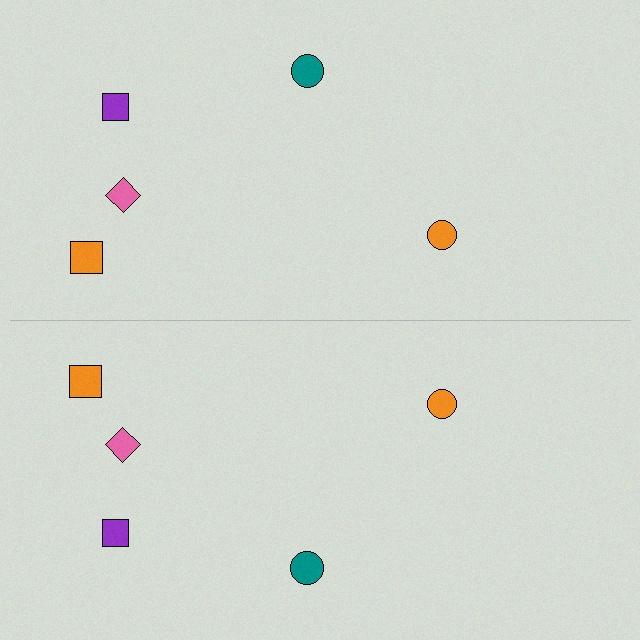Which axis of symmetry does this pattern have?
The pattern has a horizontal axis of symmetry running through the center of the image.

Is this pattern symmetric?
Yes, this pattern has bilateral (reflection) symmetry.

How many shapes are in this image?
There are 10 shapes in this image.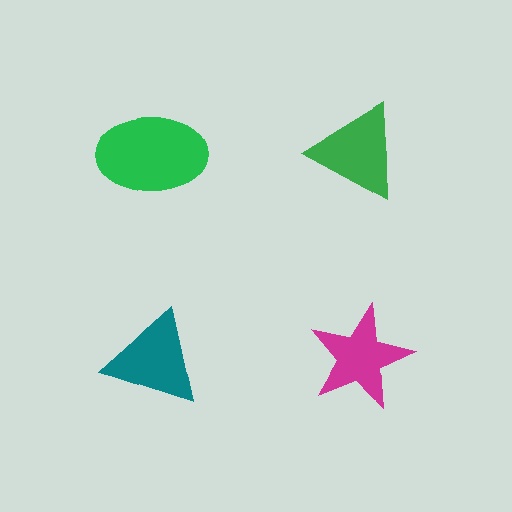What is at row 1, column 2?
A green triangle.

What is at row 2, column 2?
A magenta star.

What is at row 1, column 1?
A green ellipse.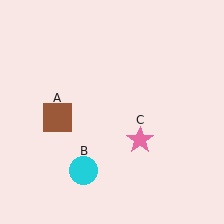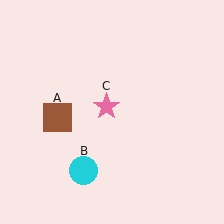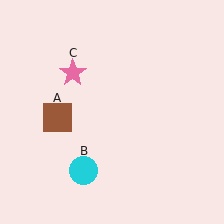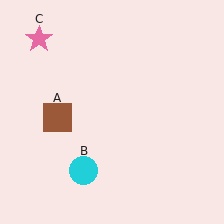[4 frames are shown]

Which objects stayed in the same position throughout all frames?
Brown square (object A) and cyan circle (object B) remained stationary.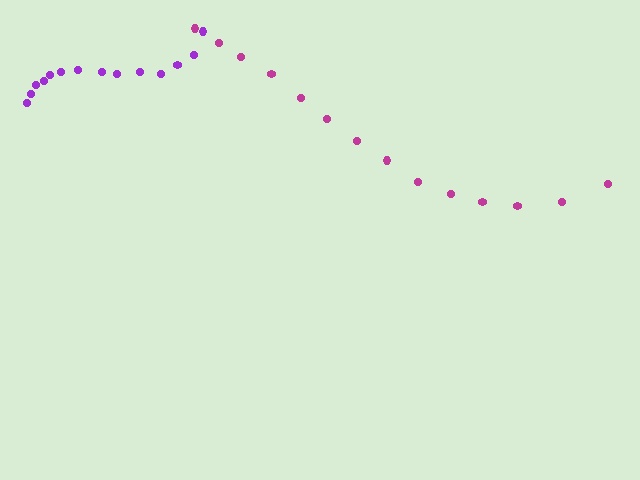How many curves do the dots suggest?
There are 2 distinct paths.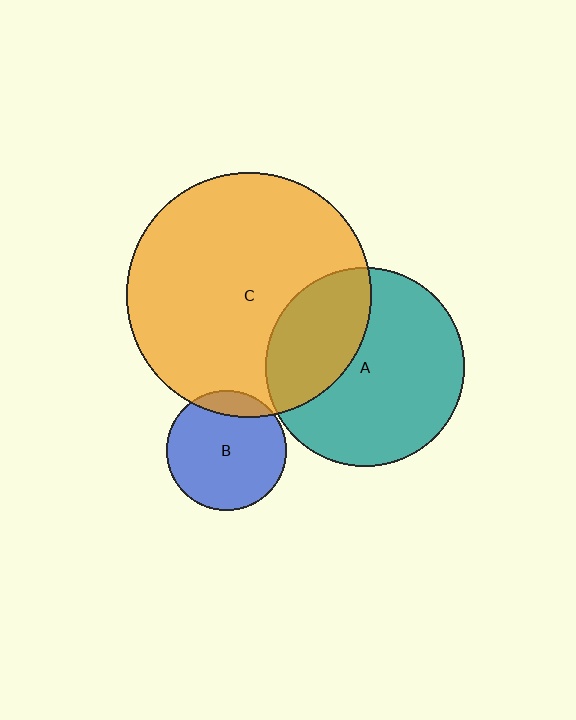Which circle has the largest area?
Circle C (orange).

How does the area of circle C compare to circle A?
Approximately 1.5 times.